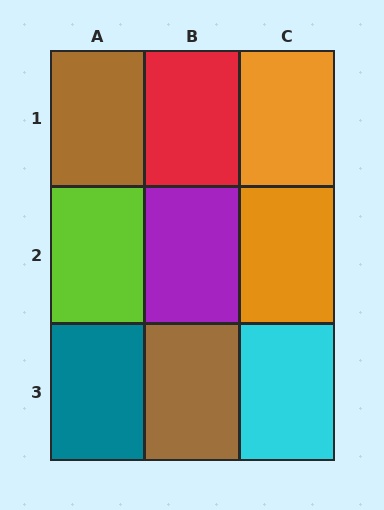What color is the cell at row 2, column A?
Lime.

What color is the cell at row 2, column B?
Purple.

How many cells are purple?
1 cell is purple.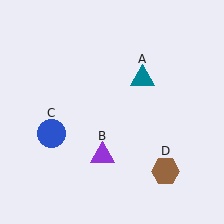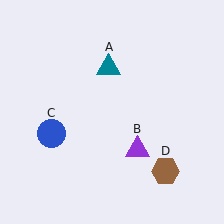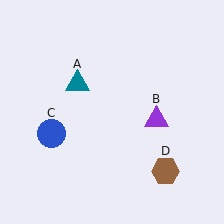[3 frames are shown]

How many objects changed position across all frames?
2 objects changed position: teal triangle (object A), purple triangle (object B).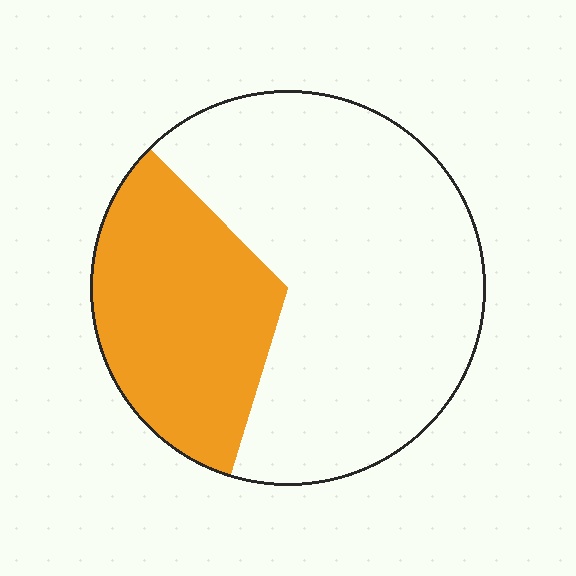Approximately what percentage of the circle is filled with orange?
Approximately 35%.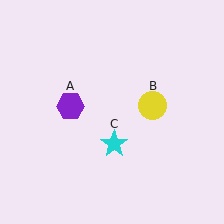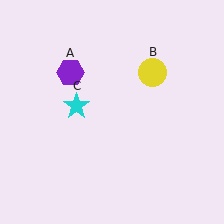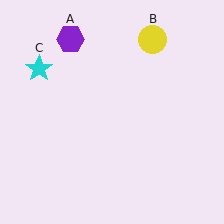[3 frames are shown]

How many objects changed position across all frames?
3 objects changed position: purple hexagon (object A), yellow circle (object B), cyan star (object C).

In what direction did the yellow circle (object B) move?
The yellow circle (object B) moved up.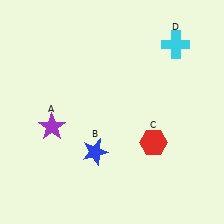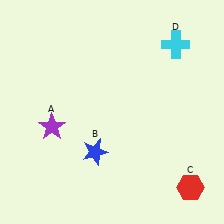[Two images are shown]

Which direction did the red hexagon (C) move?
The red hexagon (C) moved down.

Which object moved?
The red hexagon (C) moved down.